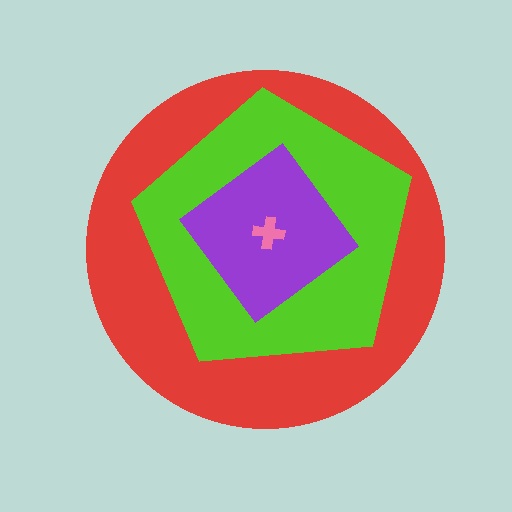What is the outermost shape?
The red circle.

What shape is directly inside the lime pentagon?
The purple diamond.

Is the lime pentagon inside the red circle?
Yes.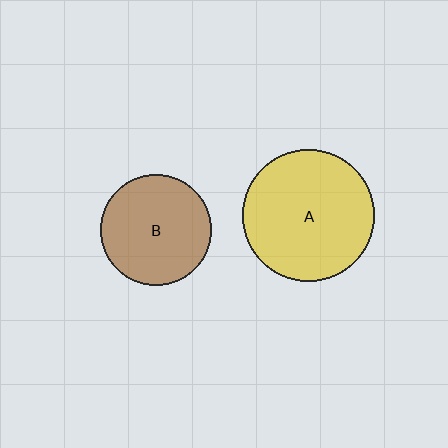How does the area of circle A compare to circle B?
Approximately 1.4 times.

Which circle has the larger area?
Circle A (yellow).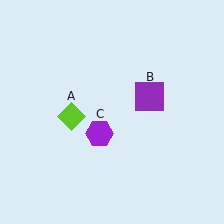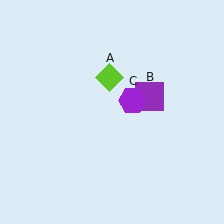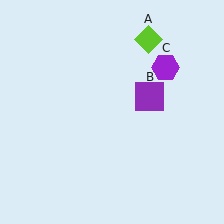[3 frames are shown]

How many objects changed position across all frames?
2 objects changed position: lime diamond (object A), purple hexagon (object C).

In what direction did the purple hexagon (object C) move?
The purple hexagon (object C) moved up and to the right.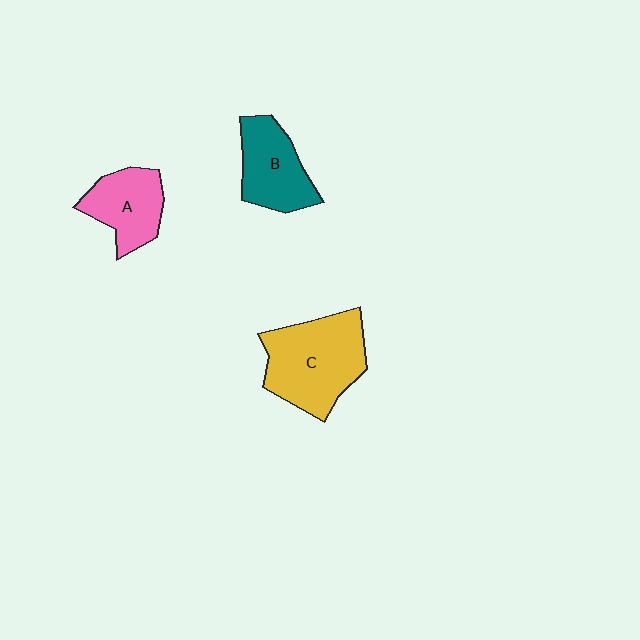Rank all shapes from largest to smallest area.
From largest to smallest: C (yellow), B (teal), A (pink).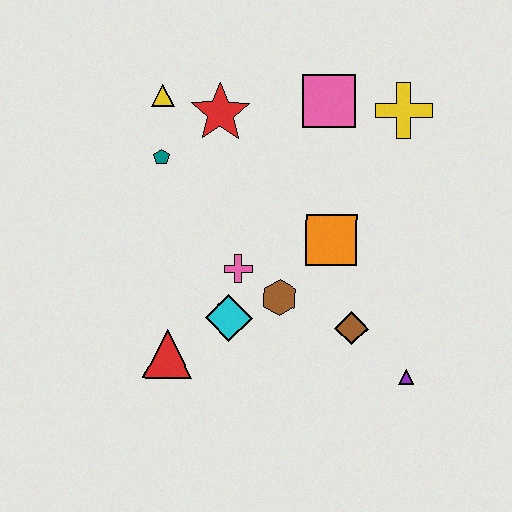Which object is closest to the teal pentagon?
The yellow triangle is closest to the teal pentagon.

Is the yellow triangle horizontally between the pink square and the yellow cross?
No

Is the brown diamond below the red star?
Yes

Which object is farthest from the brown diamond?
The yellow triangle is farthest from the brown diamond.